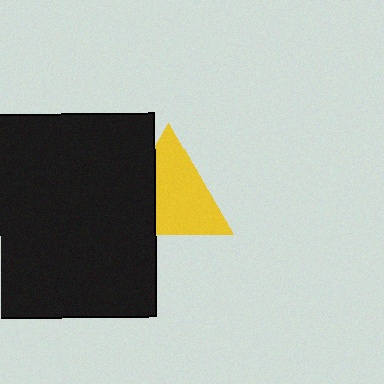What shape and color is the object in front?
The object in front is a black rectangle.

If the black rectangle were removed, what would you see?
You would see the complete yellow triangle.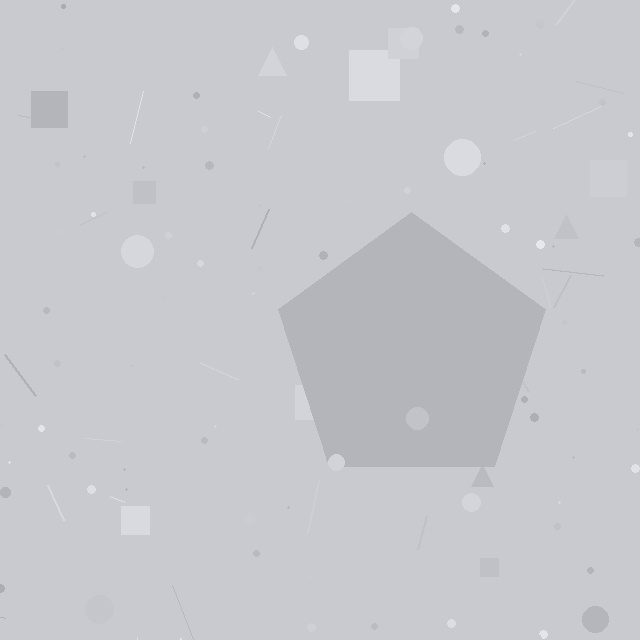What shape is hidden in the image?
A pentagon is hidden in the image.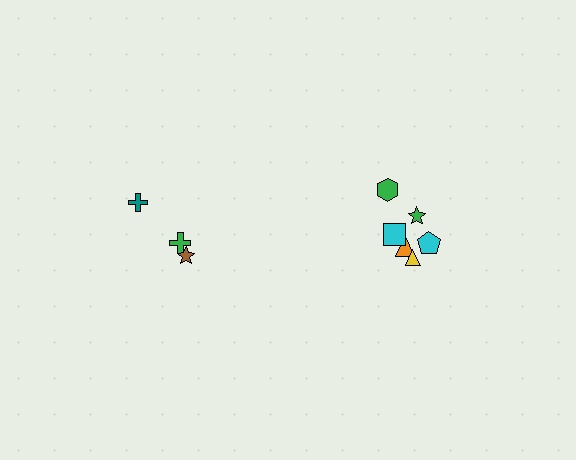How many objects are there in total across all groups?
There are 9 objects.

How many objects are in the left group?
There are 3 objects.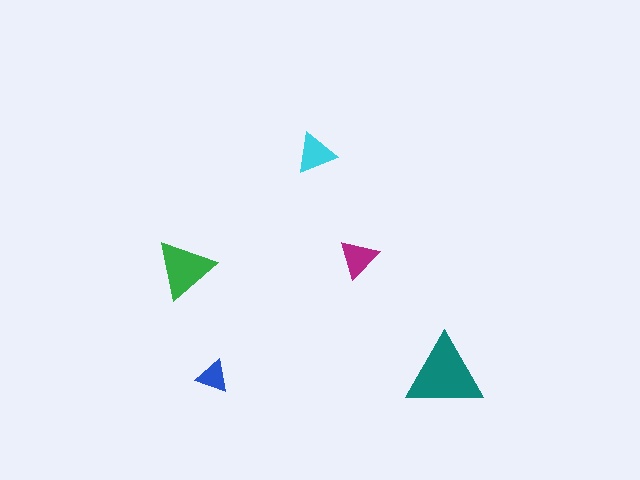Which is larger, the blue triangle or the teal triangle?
The teal one.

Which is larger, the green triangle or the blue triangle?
The green one.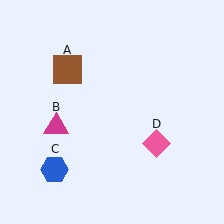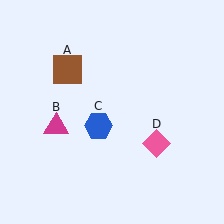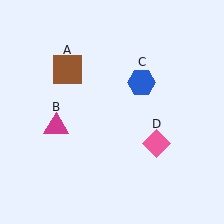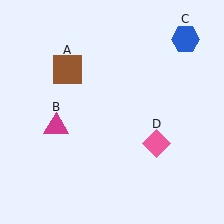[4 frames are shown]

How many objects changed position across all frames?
1 object changed position: blue hexagon (object C).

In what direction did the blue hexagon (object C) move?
The blue hexagon (object C) moved up and to the right.